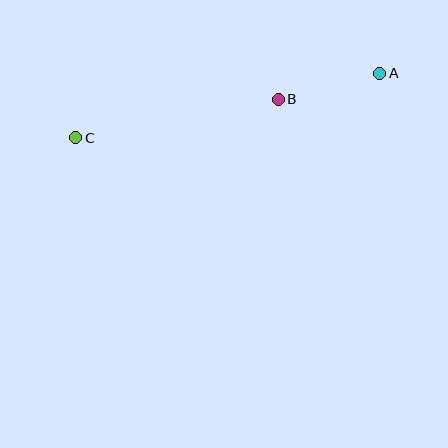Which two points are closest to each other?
Points A and B are closest to each other.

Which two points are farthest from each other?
Points A and C are farthest from each other.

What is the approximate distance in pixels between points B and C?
The distance between B and C is approximately 206 pixels.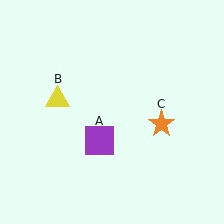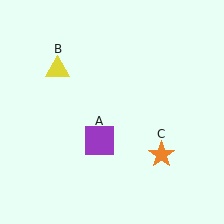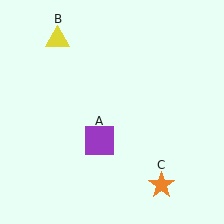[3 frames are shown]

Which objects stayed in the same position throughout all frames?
Purple square (object A) remained stationary.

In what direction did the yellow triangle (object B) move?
The yellow triangle (object B) moved up.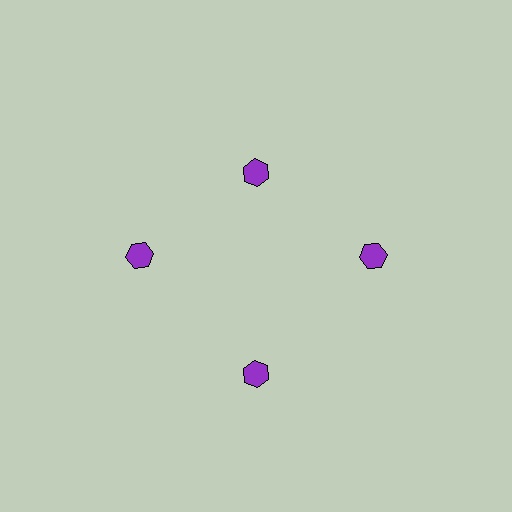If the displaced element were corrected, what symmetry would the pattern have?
It would have 4-fold rotational symmetry — the pattern would map onto itself every 90 degrees.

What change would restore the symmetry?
The symmetry would be restored by moving it outward, back onto the ring so that all 4 hexagons sit at equal angles and equal distance from the center.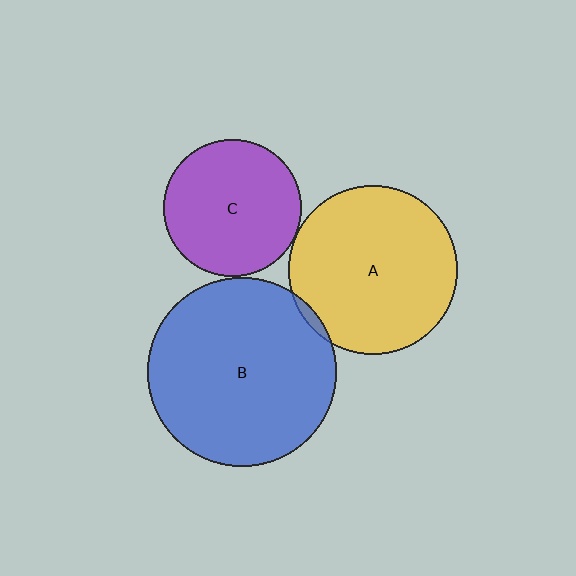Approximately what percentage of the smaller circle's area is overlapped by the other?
Approximately 5%.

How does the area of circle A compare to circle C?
Approximately 1.5 times.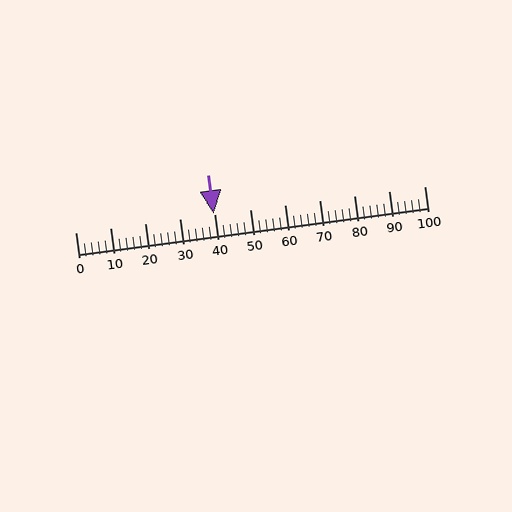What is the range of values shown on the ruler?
The ruler shows values from 0 to 100.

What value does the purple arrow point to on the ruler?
The purple arrow points to approximately 40.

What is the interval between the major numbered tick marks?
The major tick marks are spaced 10 units apart.